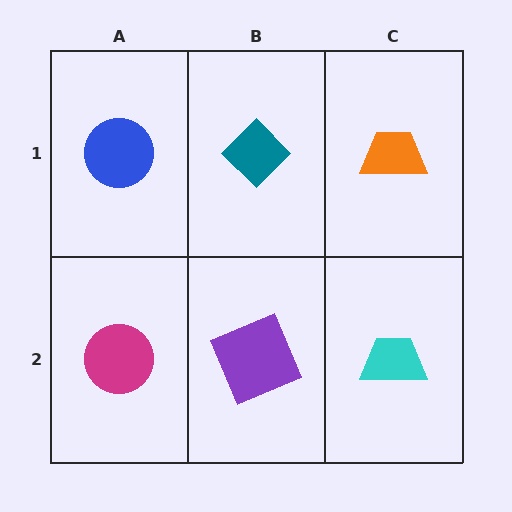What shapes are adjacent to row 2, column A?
A blue circle (row 1, column A), a purple square (row 2, column B).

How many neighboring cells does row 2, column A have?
2.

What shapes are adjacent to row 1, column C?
A cyan trapezoid (row 2, column C), a teal diamond (row 1, column B).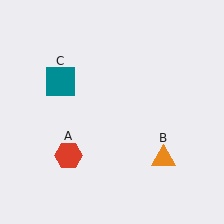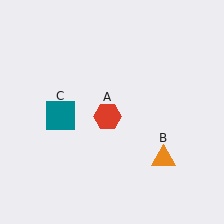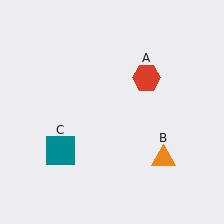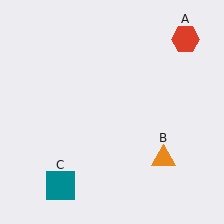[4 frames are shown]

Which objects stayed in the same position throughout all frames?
Orange triangle (object B) remained stationary.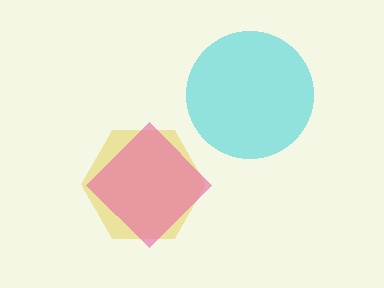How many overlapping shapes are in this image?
There are 3 overlapping shapes in the image.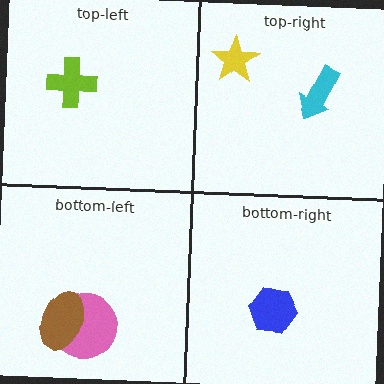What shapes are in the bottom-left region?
The pink circle, the brown ellipse.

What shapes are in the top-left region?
The lime cross.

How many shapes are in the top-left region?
1.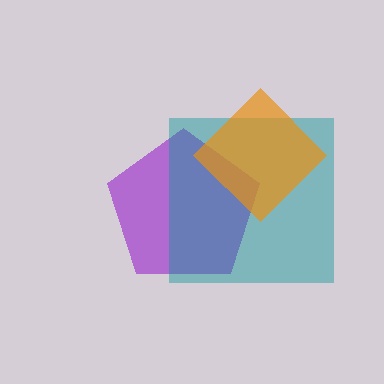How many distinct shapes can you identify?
There are 3 distinct shapes: a purple pentagon, a teal square, an orange diamond.